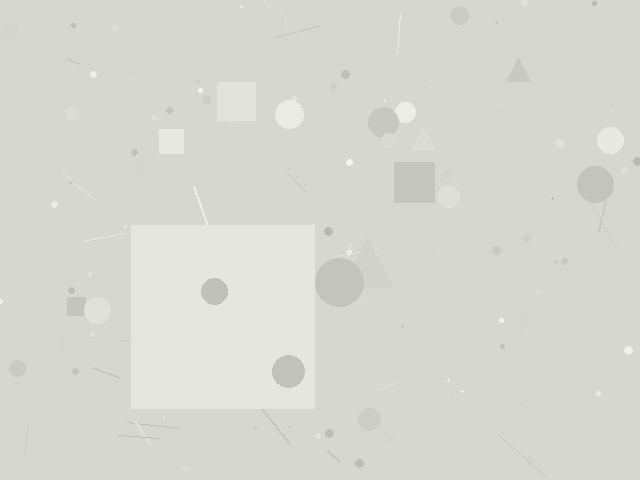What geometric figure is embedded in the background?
A square is embedded in the background.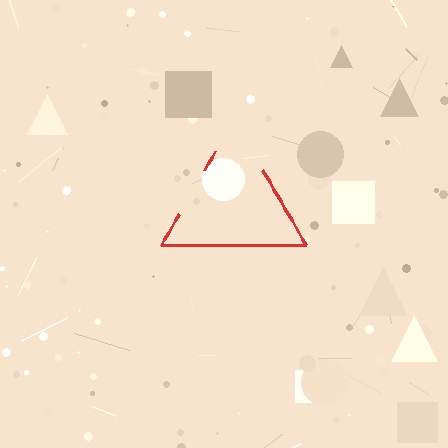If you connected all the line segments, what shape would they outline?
They would outline a triangle.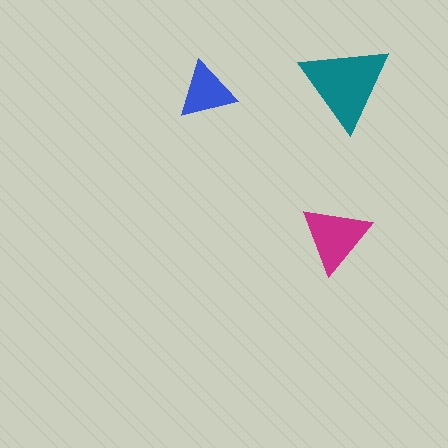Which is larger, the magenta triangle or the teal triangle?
The teal one.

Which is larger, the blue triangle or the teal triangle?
The teal one.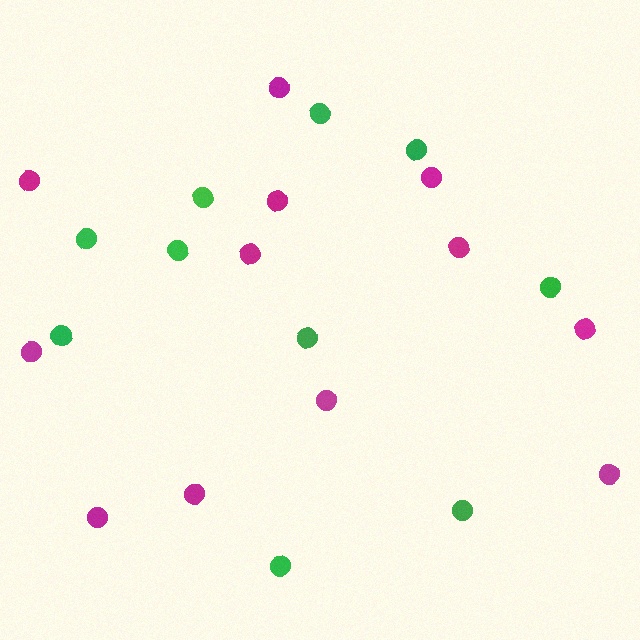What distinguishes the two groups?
There are 2 groups: one group of magenta circles (12) and one group of green circles (10).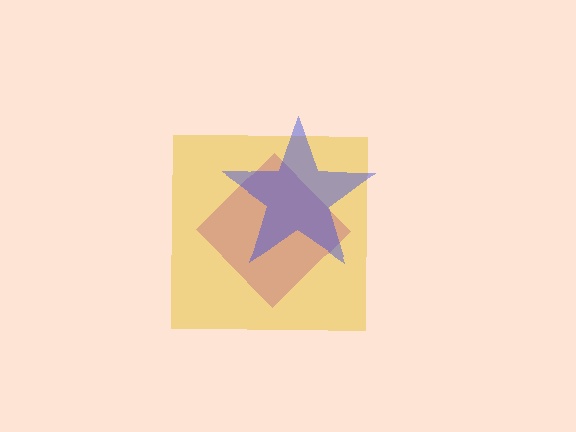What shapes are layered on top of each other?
The layered shapes are: a purple diamond, a yellow square, a blue star.